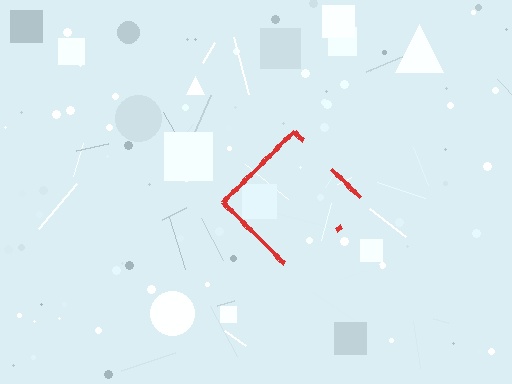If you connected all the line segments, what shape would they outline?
They would outline a diamond.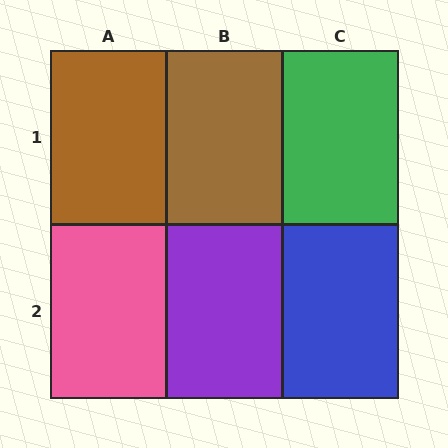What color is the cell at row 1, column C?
Green.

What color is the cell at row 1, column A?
Brown.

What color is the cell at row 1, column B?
Brown.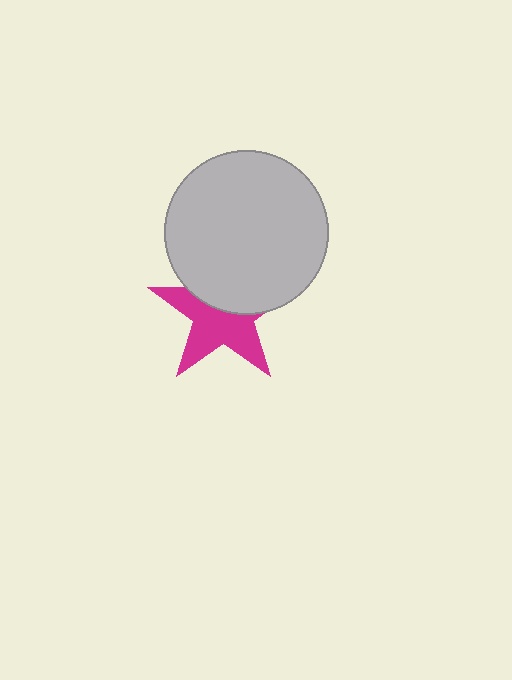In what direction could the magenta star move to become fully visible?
The magenta star could move down. That would shift it out from behind the light gray circle entirely.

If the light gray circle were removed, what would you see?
You would see the complete magenta star.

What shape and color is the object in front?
The object in front is a light gray circle.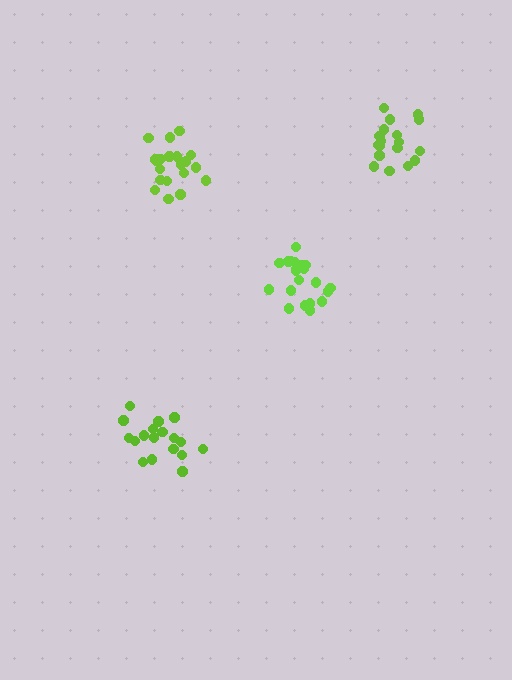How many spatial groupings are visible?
There are 4 spatial groupings.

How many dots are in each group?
Group 1: 21 dots, Group 2: 21 dots, Group 3: 18 dots, Group 4: 18 dots (78 total).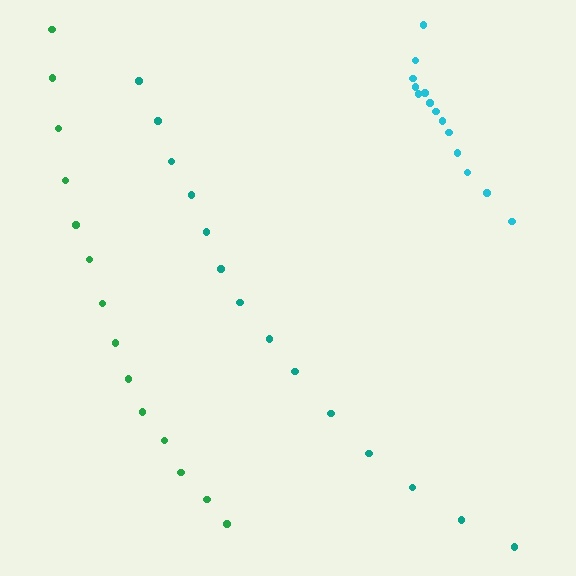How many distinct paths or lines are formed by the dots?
There are 3 distinct paths.